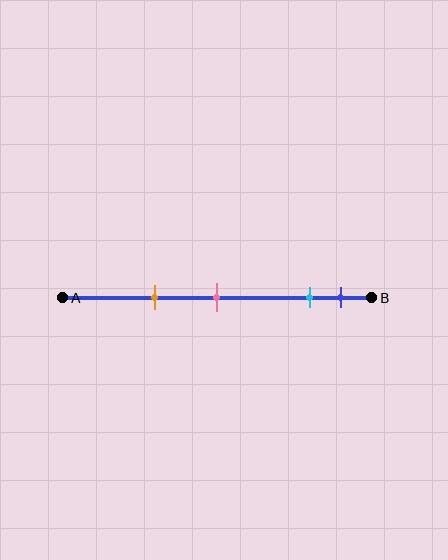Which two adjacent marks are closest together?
The cyan and blue marks are the closest adjacent pair.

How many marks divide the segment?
There are 4 marks dividing the segment.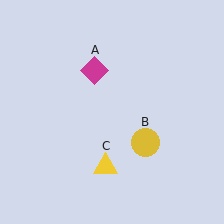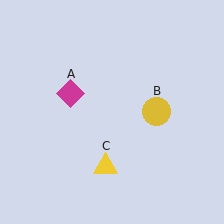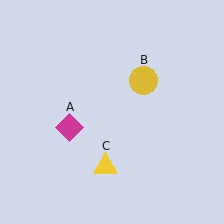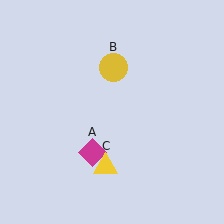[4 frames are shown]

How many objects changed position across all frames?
2 objects changed position: magenta diamond (object A), yellow circle (object B).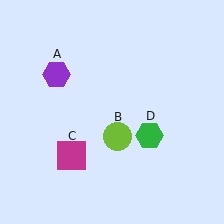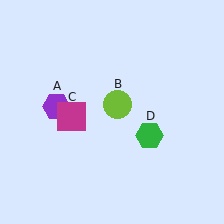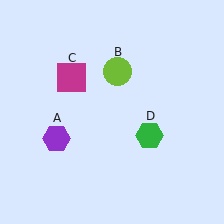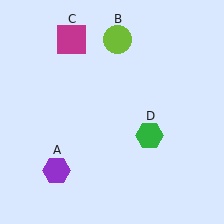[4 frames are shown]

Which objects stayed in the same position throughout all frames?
Green hexagon (object D) remained stationary.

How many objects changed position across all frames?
3 objects changed position: purple hexagon (object A), lime circle (object B), magenta square (object C).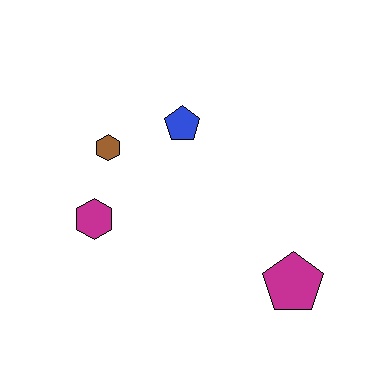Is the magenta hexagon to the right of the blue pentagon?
No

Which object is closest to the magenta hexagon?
The brown hexagon is closest to the magenta hexagon.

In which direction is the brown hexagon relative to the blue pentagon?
The brown hexagon is to the left of the blue pentagon.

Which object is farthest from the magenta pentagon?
The brown hexagon is farthest from the magenta pentagon.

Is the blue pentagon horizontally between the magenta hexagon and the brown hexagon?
No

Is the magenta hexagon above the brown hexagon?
No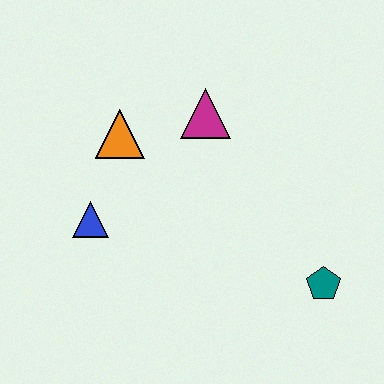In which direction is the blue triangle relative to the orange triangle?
The blue triangle is below the orange triangle.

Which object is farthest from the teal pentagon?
The orange triangle is farthest from the teal pentagon.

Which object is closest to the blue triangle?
The orange triangle is closest to the blue triangle.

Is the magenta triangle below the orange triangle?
No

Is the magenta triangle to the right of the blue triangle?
Yes